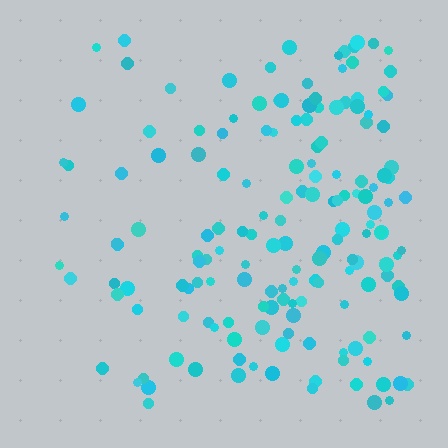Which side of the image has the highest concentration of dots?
The right.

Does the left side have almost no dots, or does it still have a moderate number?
Still a moderate number, just noticeably fewer than the right.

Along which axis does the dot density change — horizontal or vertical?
Horizontal.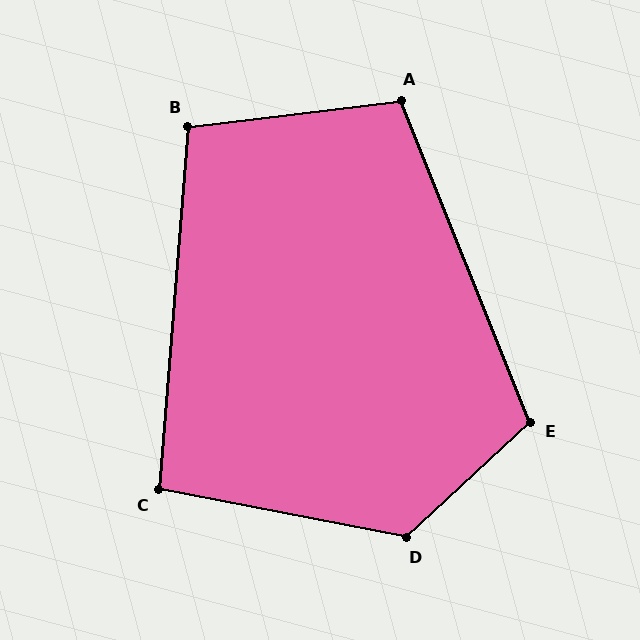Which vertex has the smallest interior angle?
C, at approximately 96 degrees.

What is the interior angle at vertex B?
Approximately 102 degrees (obtuse).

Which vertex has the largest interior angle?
D, at approximately 126 degrees.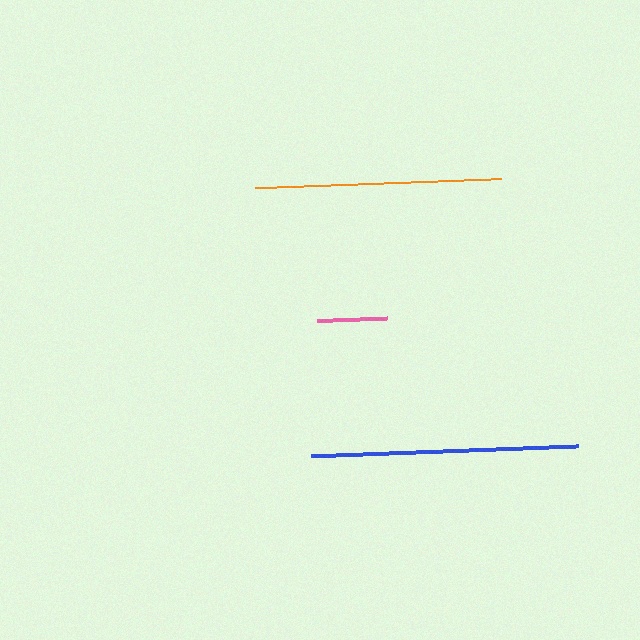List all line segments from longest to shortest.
From longest to shortest: blue, orange, pink.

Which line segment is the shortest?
The pink line is the shortest at approximately 70 pixels.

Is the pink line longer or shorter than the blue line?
The blue line is longer than the pink line.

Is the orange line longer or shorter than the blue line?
The blue line is longer than the orange line.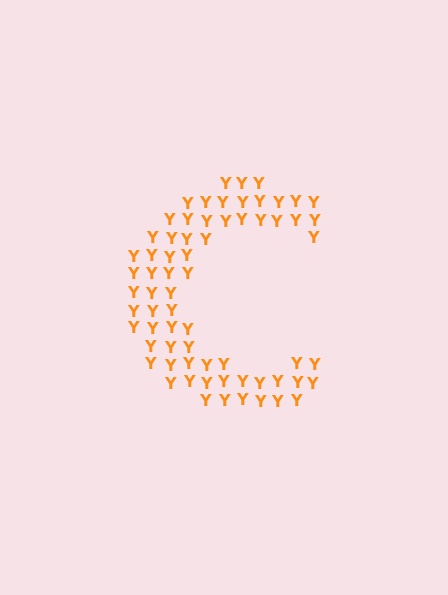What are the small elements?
The small elements are letter Y's.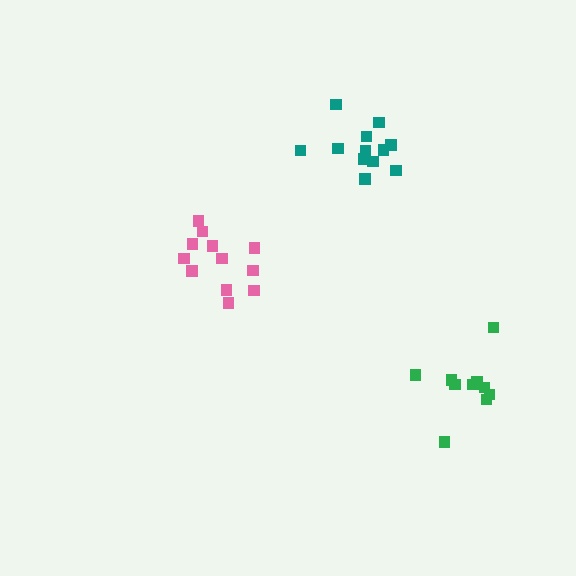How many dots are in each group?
Group 1: 12 dots, Group 2: 10 dots, Group 3: 12 dots (34 total).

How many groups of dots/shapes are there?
There are 3 groups.